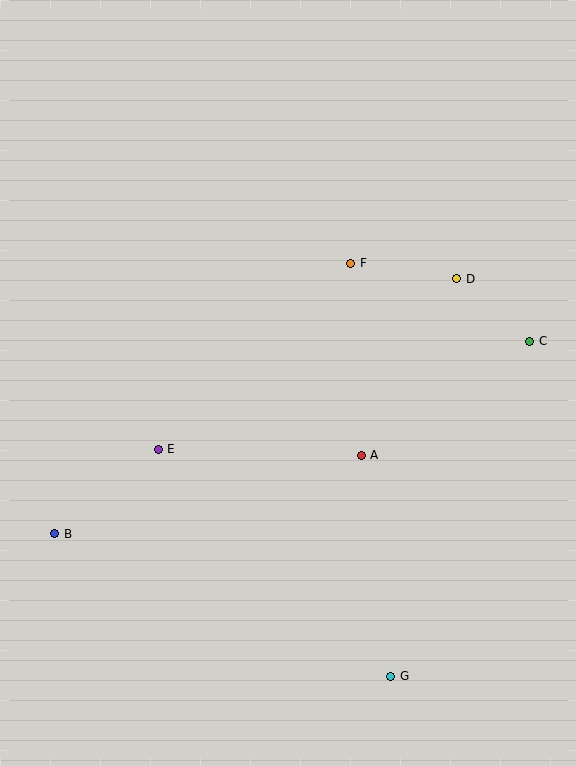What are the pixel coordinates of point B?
Point B is at (55, 534).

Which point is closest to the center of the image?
Point A at (361, 455) is closest to the center.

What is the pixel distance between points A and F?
The distance between A and F is 192 pixels.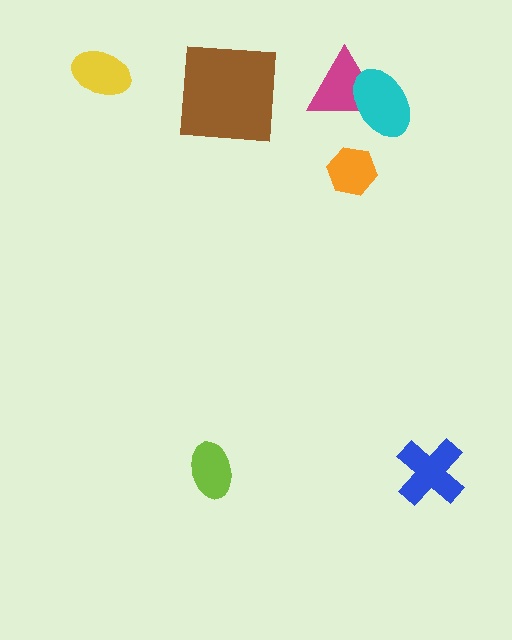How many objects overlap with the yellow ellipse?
0 objects overlap with the yellow ellipse.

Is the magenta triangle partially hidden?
Yes, it is partially covered by another shape.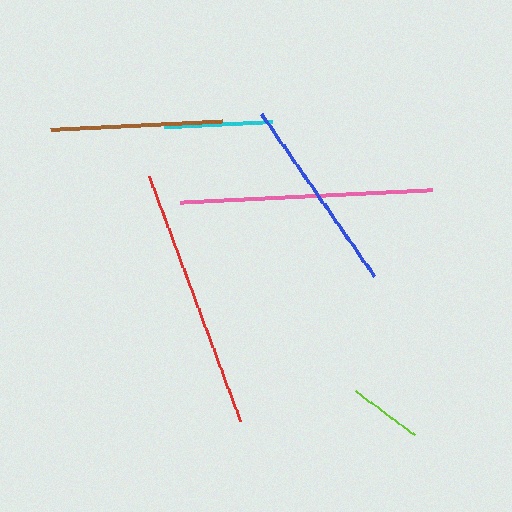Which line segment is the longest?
The red line is the longest at approximately 261 pixels.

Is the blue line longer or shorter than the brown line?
The blue line is longer than the brown line.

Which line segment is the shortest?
The lime line is the shortest at approximately 73 pixels.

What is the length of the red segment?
The red segment is approximately 261 pixels long.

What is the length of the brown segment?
The brown segment is approximately 172 pixels long.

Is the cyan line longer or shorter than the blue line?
The blue line is longer than the cyan line.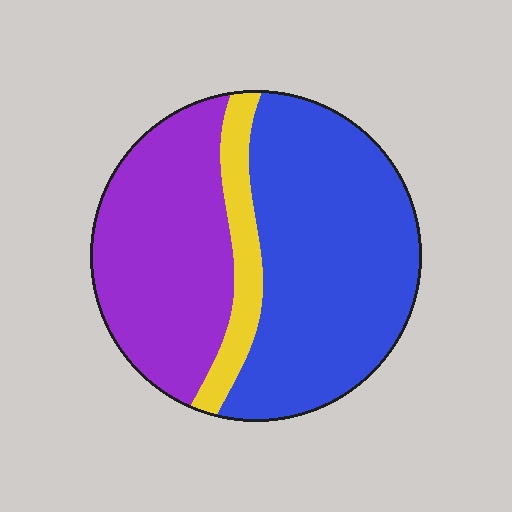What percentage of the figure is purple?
Purple takes up between a quarter and a half of the figure.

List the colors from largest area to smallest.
From largest to smallest: blue, purple, yellow.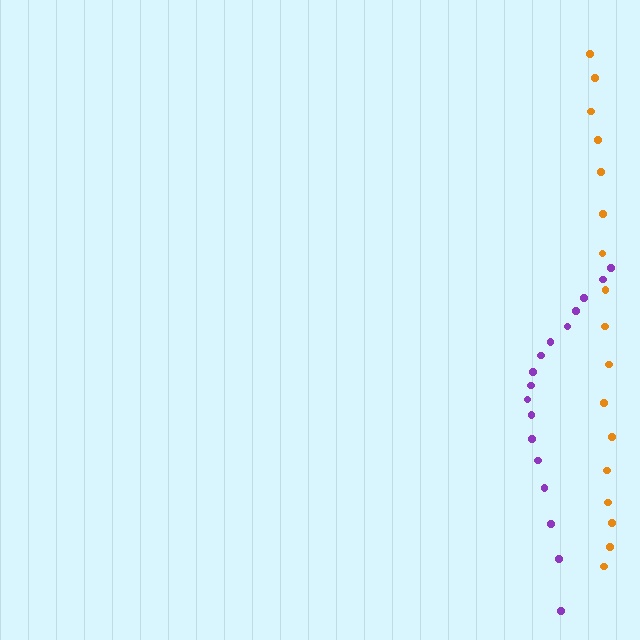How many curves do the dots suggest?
There are 2 distinct paths.